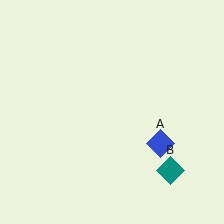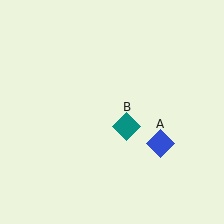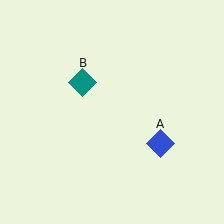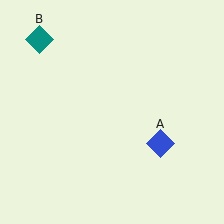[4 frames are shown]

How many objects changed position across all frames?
1 object changed position: teal diamond (object B).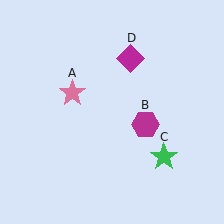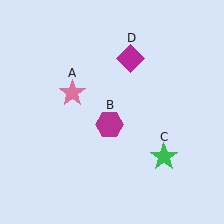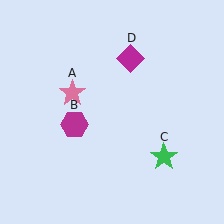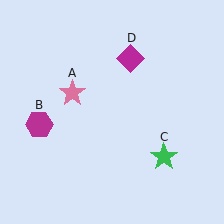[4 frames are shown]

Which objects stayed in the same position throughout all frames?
Pink star (object A) and green star (object C) and magenta diamond (object D) remained stationary.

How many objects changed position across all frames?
1 object changed position: magenta hexagon (object B).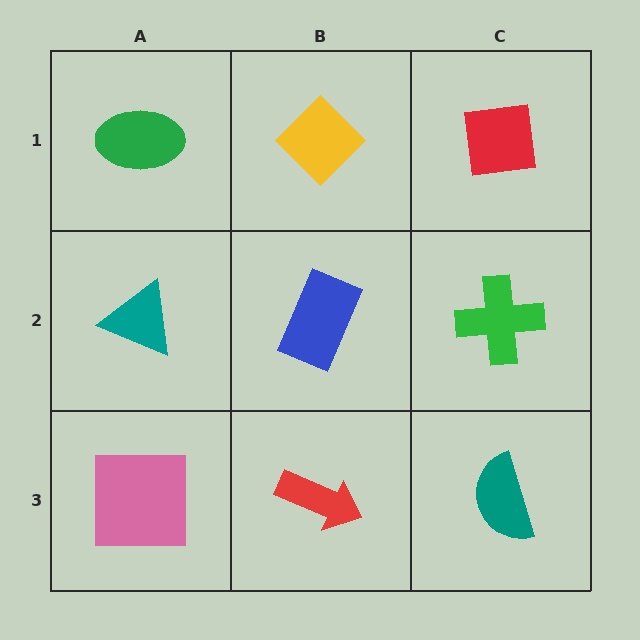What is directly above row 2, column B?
A yellow diamond.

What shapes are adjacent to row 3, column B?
A blue rectangle (row 2, column B), a pink square (row 3, column A), a teal semicircle (row 3, column C).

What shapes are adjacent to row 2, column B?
A yellow diamond (row 1, column B), a red arrow (row 3, column B), a teal triangle (row 2, column A), a green cross (row 2, column C).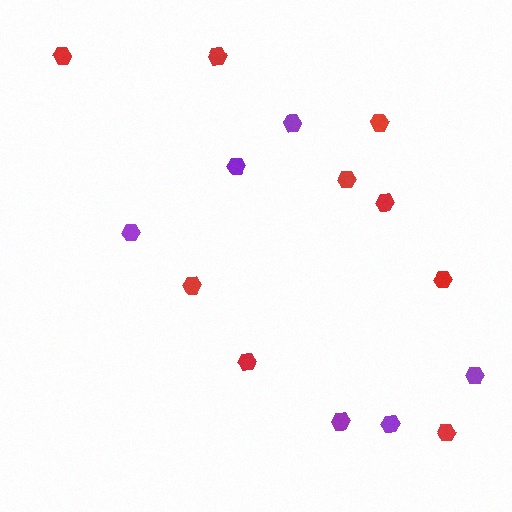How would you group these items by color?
There are 2 groups: one group of red hexagons (9) and one group of purple hexagons (6).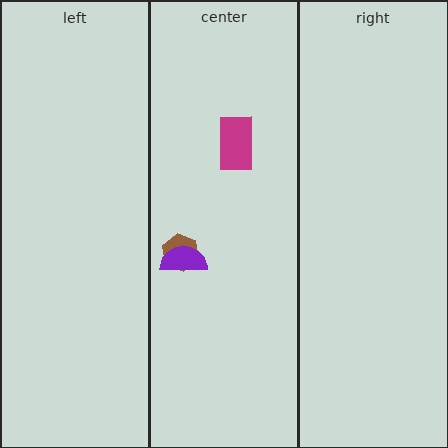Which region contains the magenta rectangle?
The center region.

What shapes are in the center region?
The magenta rectangle, the brown hexagon, the purple semicircle.